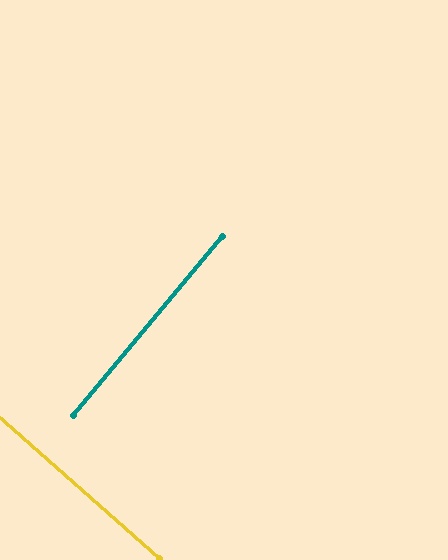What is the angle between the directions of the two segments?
Approximately 88 degrees.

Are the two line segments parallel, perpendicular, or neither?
Perpendicular — they meet at approximately 88°.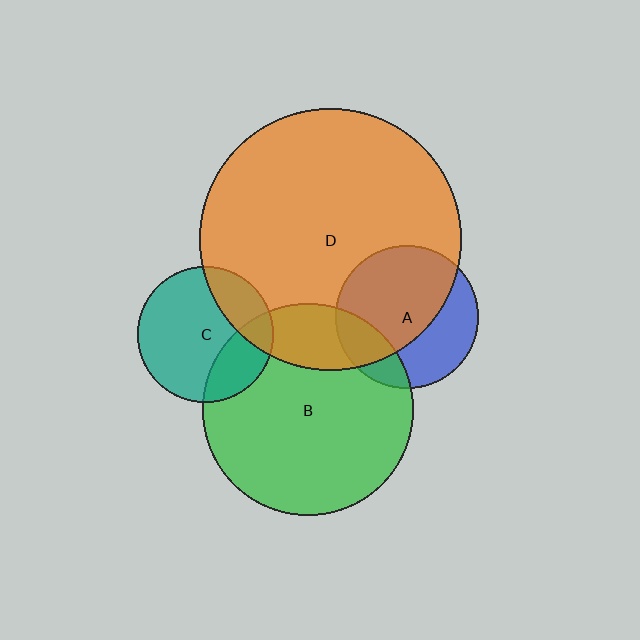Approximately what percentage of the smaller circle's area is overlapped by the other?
Approximately 25%.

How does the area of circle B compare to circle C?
Approximately 2.4 times.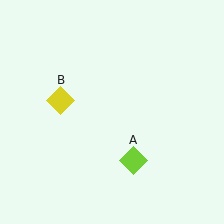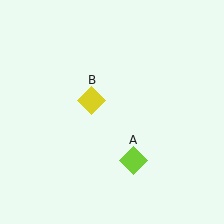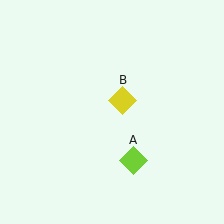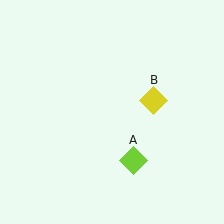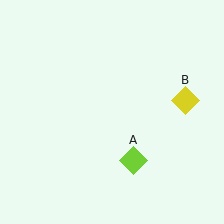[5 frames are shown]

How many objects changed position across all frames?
1 object changed position: yellow diamond (object B).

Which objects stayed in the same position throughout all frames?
Lime diamond (object A) remained stationary.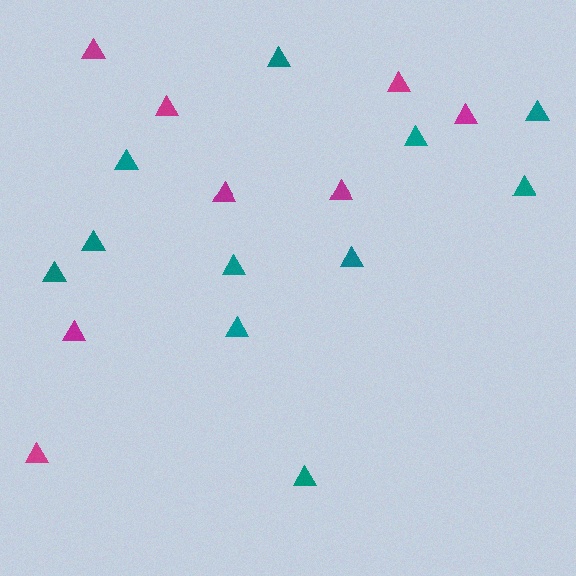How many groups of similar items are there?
There are 2 groups: one group of teal triangles (11) and one group of magenta triangles (8).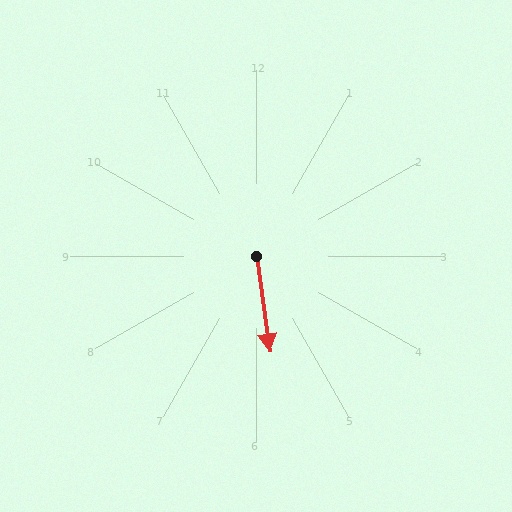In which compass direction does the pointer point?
South.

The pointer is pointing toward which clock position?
Roughly 6 o'clock.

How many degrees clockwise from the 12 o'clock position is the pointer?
Approximately 172 degrees.